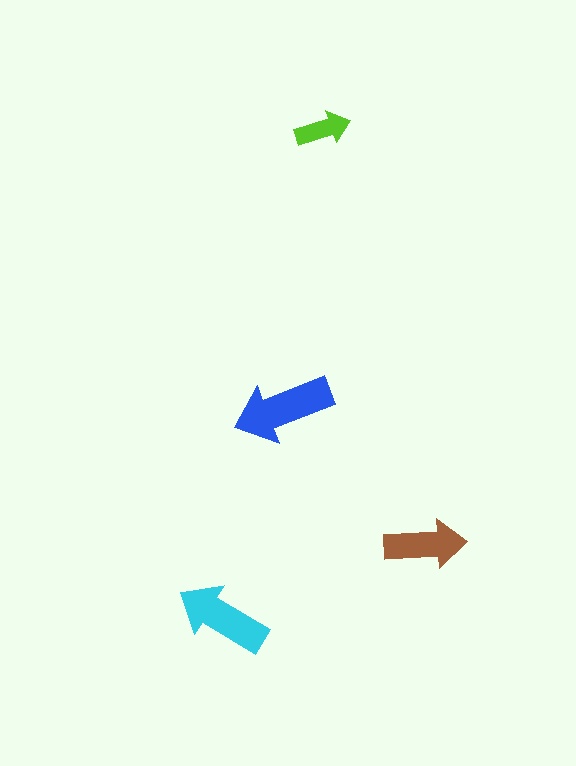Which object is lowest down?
The cyan arrow is bottommost.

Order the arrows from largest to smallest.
the blue one, the cyan one, the brown one, the lime one.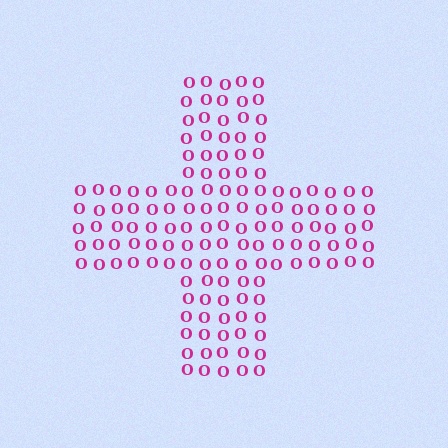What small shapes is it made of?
It is made of small letter O's.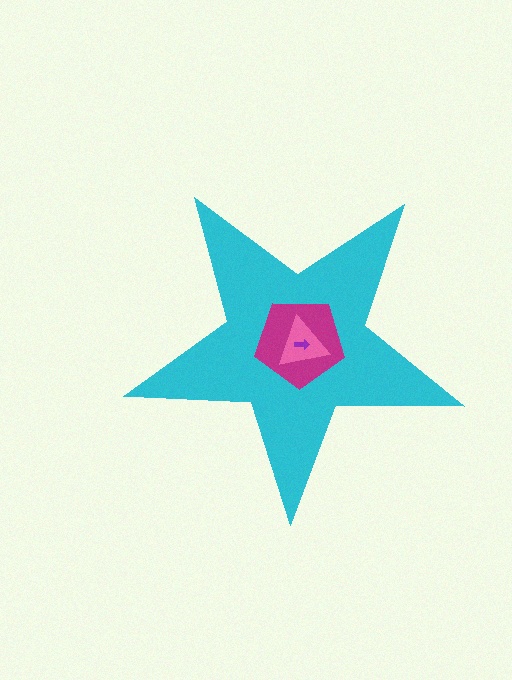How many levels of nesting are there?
4.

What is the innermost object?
The purple arrow.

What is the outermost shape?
The cyan star.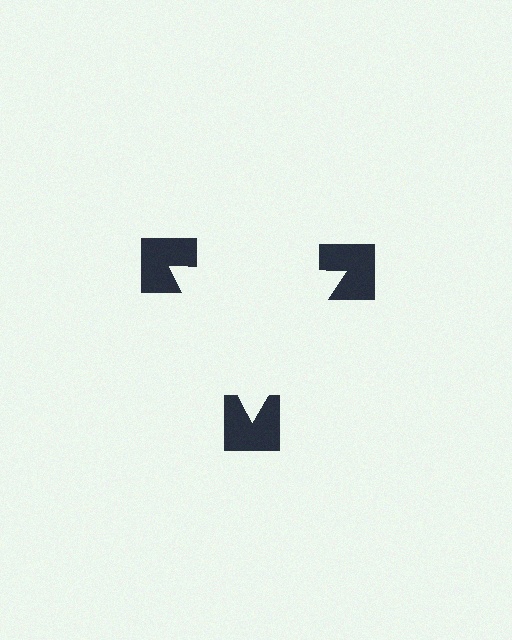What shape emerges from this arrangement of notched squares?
An illusory triangle — its edges are inferred from the aligned wedge cuts in the notched squares, not physically drawn.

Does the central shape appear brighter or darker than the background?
It typically appears slightly brighter than the background, even though no actual brightness change is drawn.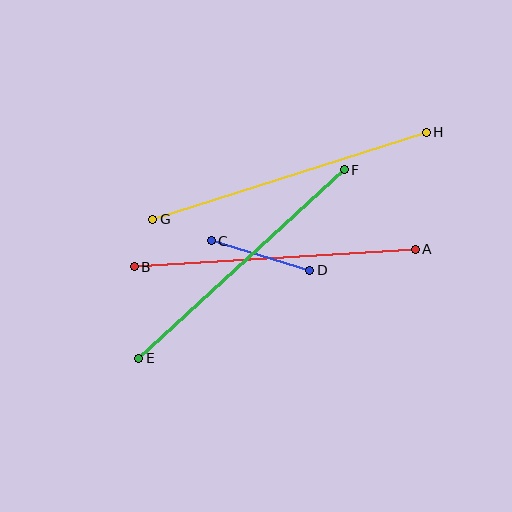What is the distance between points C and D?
The distance is approximately 103 pixels.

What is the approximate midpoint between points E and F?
The midpoint is at approximately (242, 264) pixels.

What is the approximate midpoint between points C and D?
The midpoint is at approximately (261, 256) pixels.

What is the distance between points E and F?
The distance is approximately 279 pixels.